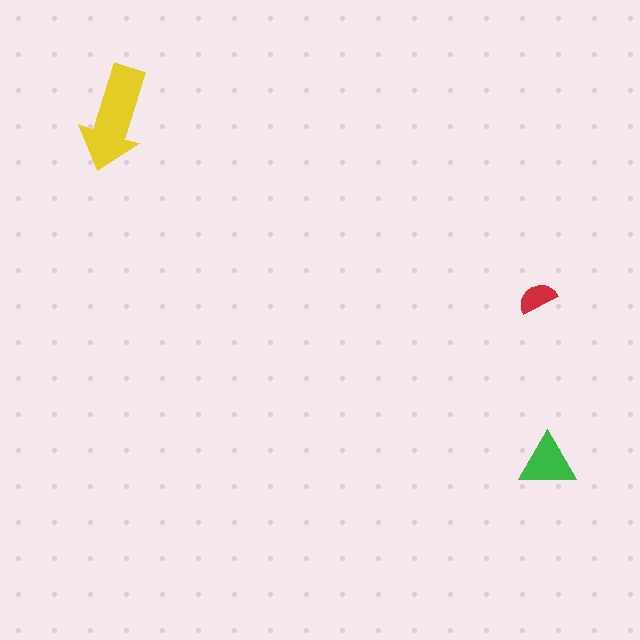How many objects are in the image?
There are 3 objects in the image.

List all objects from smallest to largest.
The red semicircle, the green triangle, the yellow arrow.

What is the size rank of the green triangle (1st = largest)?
2nd.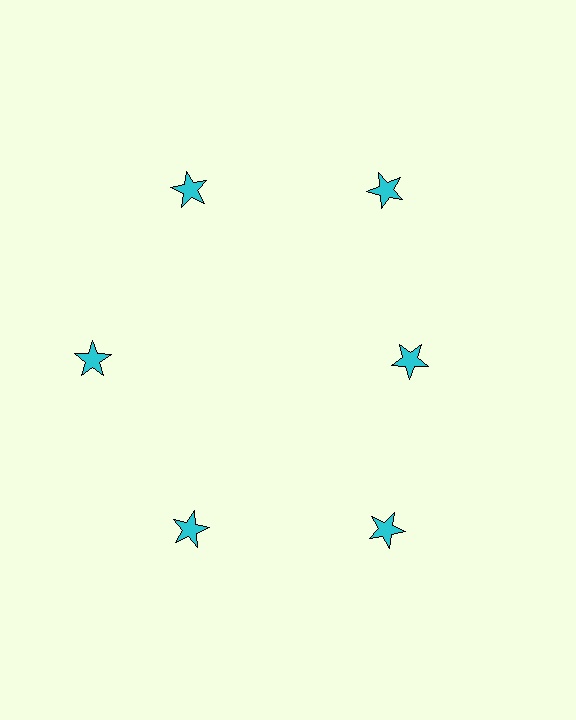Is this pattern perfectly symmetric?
No. The 6 cyan stars are arranged in a ring, but one element near the 3 o'clock position is pulled inward toward the center, breaking the 6-fold rotational symmetry.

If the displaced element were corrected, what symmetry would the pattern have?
It would have 6-fold rotational symmetry — the pattern would map onto itself every 60 degrees.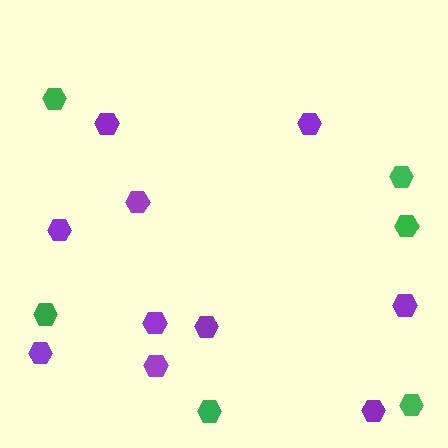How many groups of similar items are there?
There are 2 groups: one group of purple hexagons (10) and one group of green hexagons (6).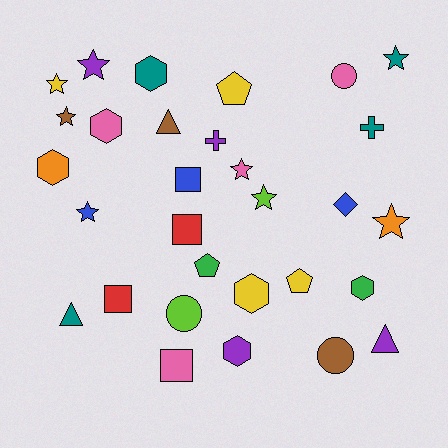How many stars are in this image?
There are 8 stars.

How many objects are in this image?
There are 30 objects.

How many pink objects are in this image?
There are 4 pink objects.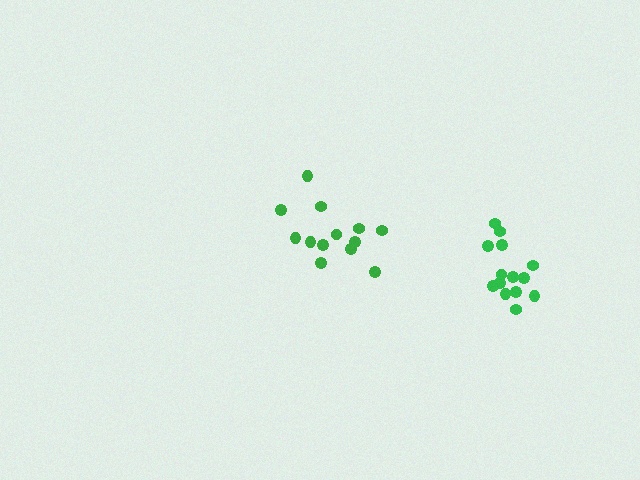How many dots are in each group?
Group 1: 13 dots, Group 2: 14 dots (27 total).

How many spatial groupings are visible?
There are 2 spatial groupings.